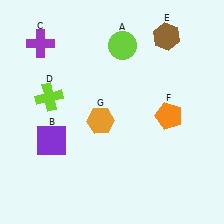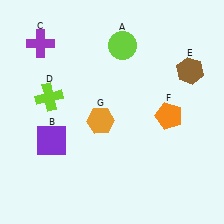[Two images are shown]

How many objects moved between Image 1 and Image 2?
1 object moved between the two images.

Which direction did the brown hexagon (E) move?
The brown hexagon (E) moved down.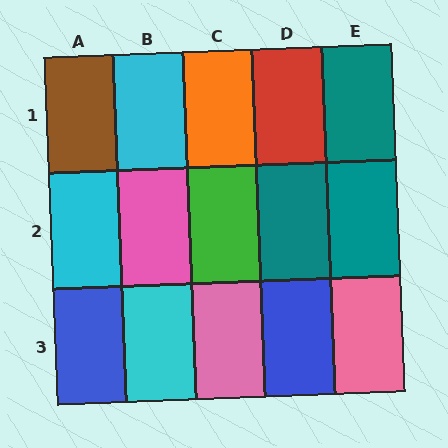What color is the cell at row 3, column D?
Blue.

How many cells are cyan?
3 cells are cyan.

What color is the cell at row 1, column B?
Cyan.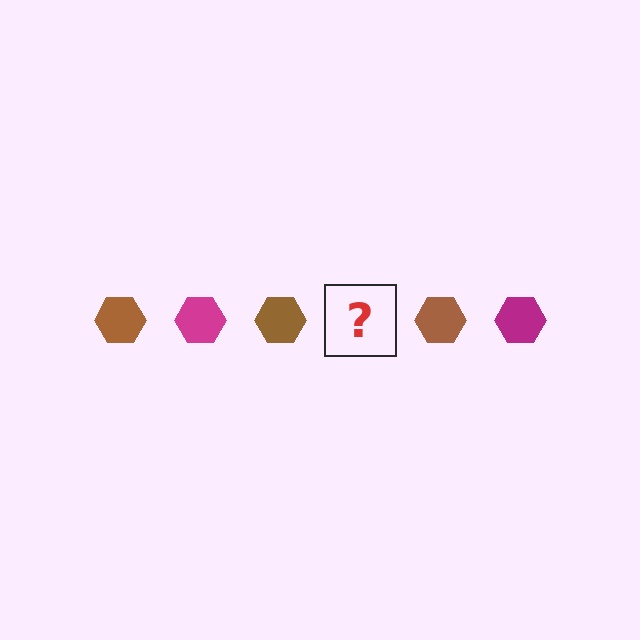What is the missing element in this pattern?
The missing element is a magenta hexagon.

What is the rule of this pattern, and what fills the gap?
The rule is that the pattern cycles through brown, magenta hexagons. The gap should be filled with a magenta hexagon.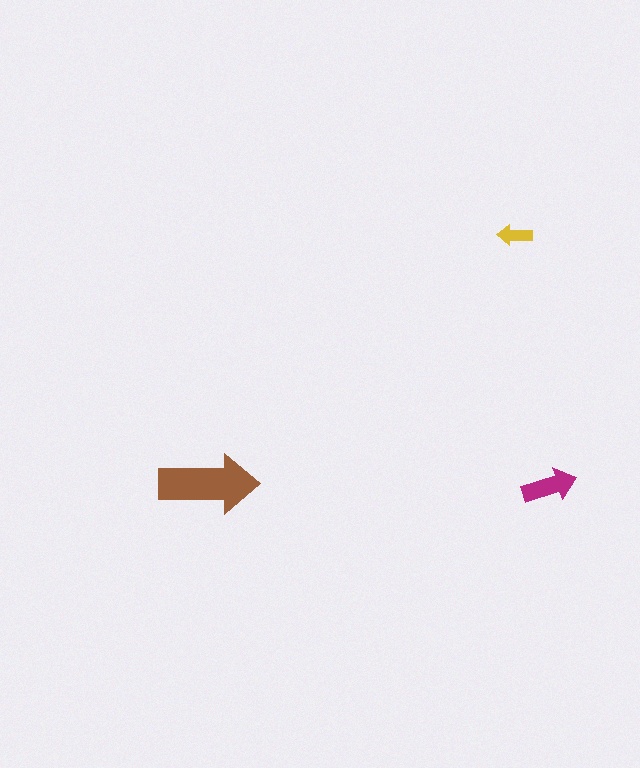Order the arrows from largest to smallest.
the brown one, the magenta one, the yellow one.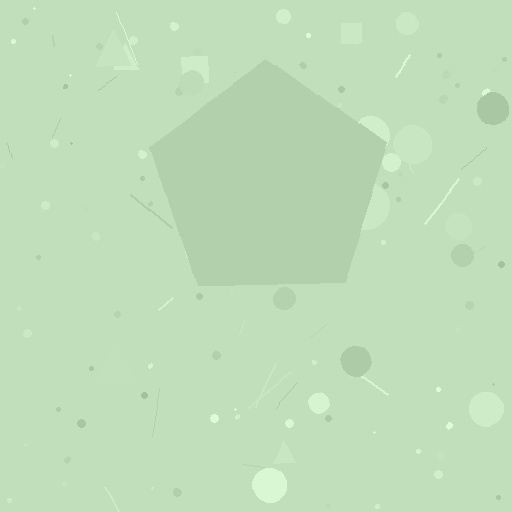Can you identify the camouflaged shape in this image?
The camouflaged shape is a pentagon.